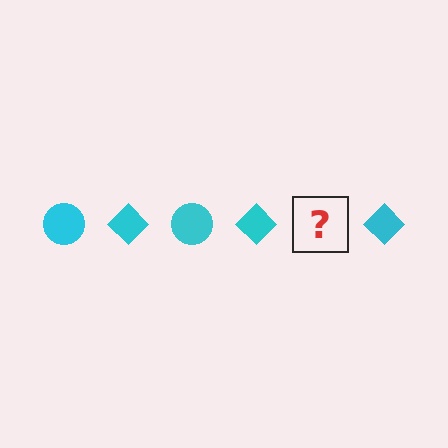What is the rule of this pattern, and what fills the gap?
The rule is that the pattern cycles through circle, diamond shapes in cyan. The gap should be filled with a cyan circle.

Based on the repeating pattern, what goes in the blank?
The blank should be a cyan circle.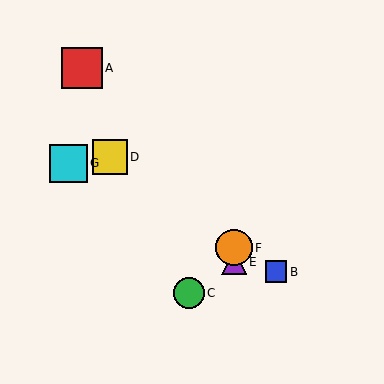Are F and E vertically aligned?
Yes, both are at x≈234.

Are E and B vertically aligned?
No, E is at x≈234 and B is at x≈276.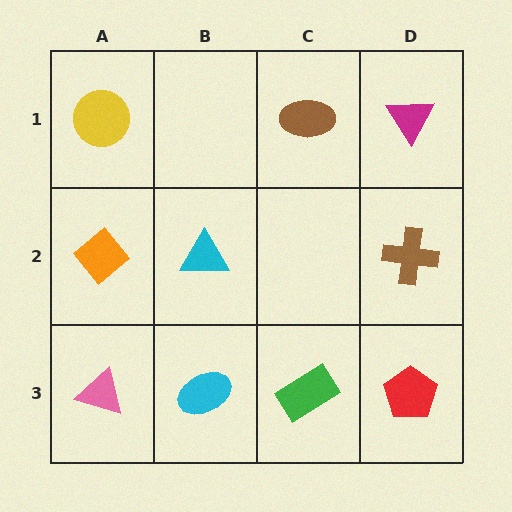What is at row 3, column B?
A cyan ellipse.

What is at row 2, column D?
A brown cross.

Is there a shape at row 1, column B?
No, that cell is empty.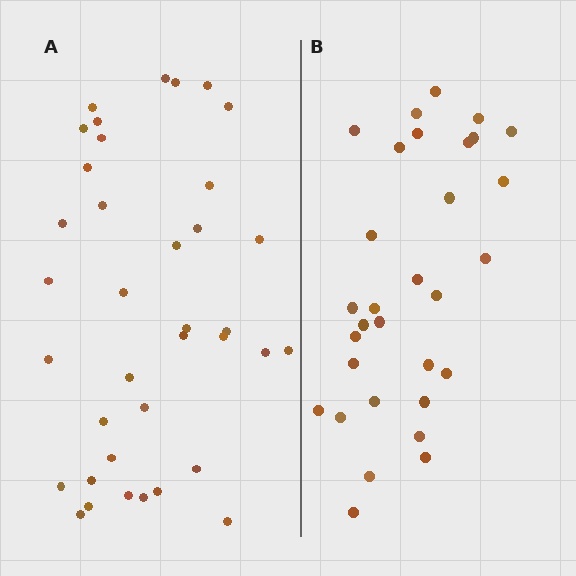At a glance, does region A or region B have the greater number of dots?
Region A (the left region) has more dots.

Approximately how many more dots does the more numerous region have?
Region A has about 6 more dots than region B.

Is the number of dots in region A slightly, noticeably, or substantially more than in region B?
Region A has only slightly more — the two regions are fairly close. The ratio is roughly 1.2 to 1.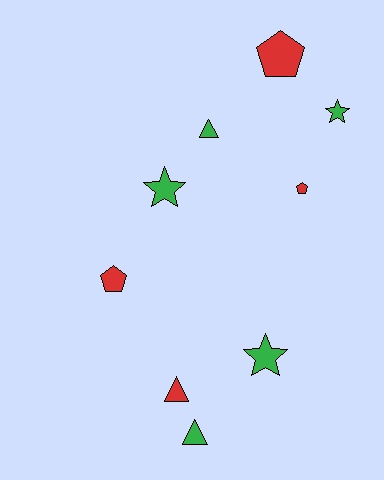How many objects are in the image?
There are 9 objects.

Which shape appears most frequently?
Triangle, with 3 objects.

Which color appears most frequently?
Green, with 5 objects.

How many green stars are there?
There are 3 green stars.